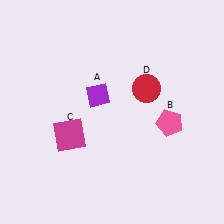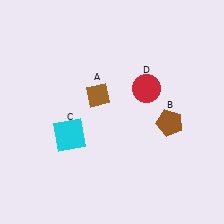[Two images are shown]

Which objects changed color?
A changed from purple to brown. B changed from pink to brown. C changed from magenta to cyan.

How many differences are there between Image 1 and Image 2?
There are 3 differences between the two images.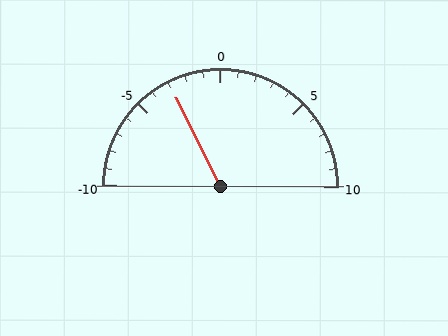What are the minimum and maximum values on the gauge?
The gauge ranges from -10 to 10.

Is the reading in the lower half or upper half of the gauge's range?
The reading is in the lower half of the range (-10 to 10).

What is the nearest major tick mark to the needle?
The nearest major tick mark is -5.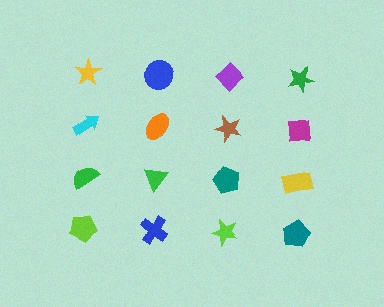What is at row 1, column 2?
A blue circle.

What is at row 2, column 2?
An orange ellipse.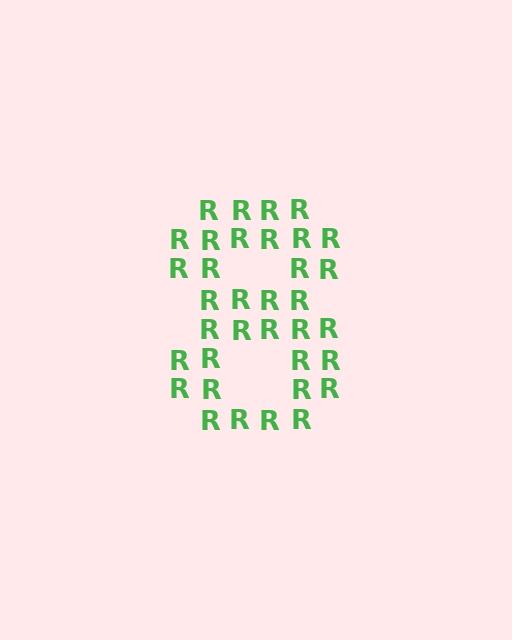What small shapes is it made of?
It is made of small letter R's.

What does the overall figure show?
The overall figure shows the digit 8.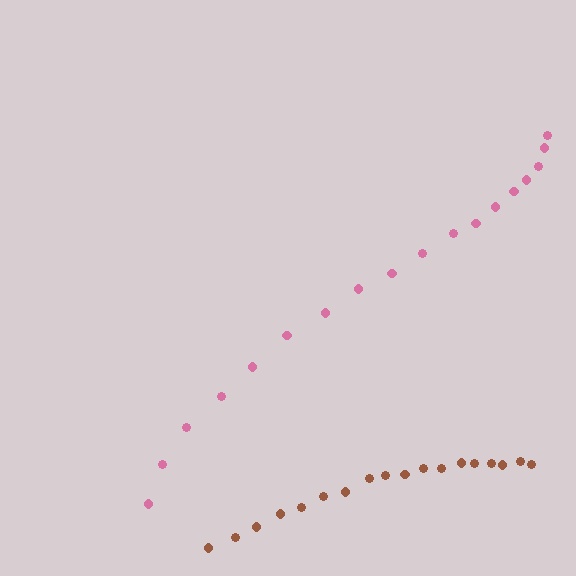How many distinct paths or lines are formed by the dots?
There are 2 distinct paths.